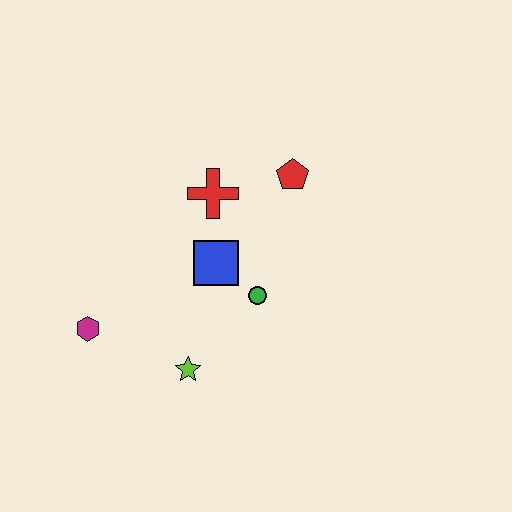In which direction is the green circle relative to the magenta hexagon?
The green circle is to the right of the magenta hexagon.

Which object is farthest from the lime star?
The red pentagon is farthest from the lime star.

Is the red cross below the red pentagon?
Yes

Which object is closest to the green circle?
The blue square is closest to the green circle.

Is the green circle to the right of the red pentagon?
No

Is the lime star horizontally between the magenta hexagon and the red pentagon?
Yes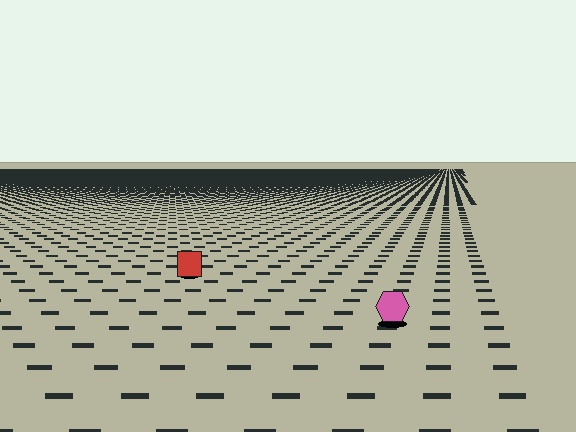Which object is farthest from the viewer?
The red square is farthest from the viewer. It appears smaller and the ground texture around it is denser.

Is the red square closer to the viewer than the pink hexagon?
No. The pink hexagon is closer — you can tell from the texture gradient: the ground texture is coarser near it.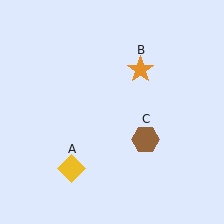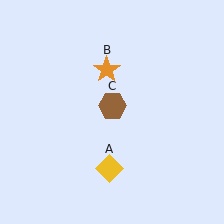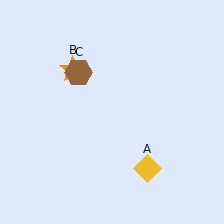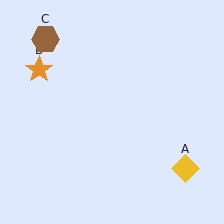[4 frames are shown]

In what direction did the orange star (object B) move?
The orange star (object B) moved left.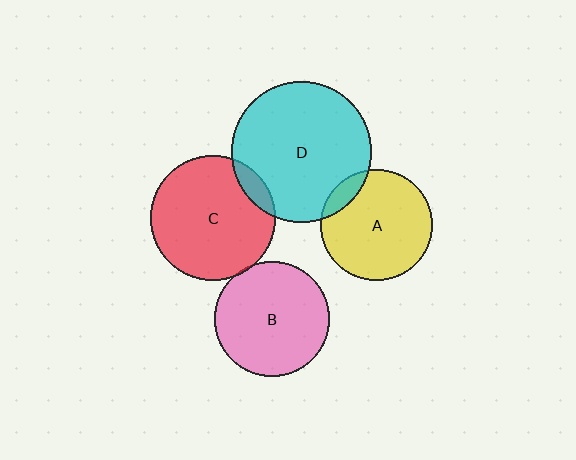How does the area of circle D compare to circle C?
Approximately 1.3 times.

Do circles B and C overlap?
Yes.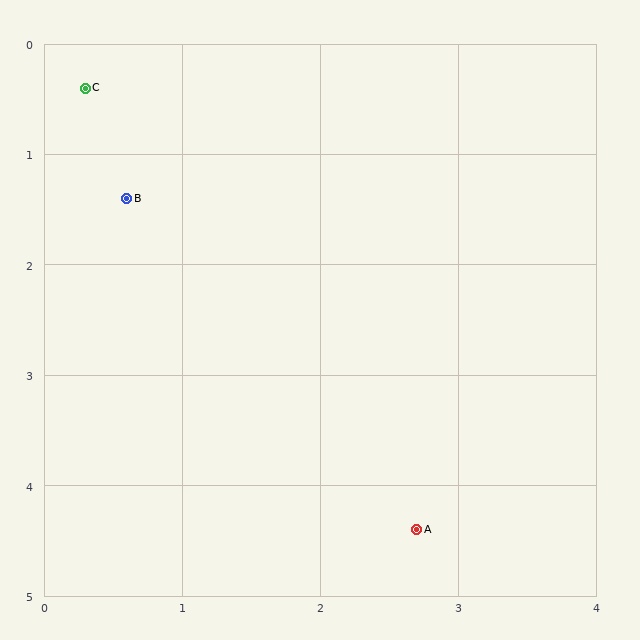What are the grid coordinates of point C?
Point C is at approximately (0.3, 0.4).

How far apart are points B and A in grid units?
Points B and A are about 3.7 grid units apart.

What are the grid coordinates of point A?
Point A is at approximately (2.7, 4.4).